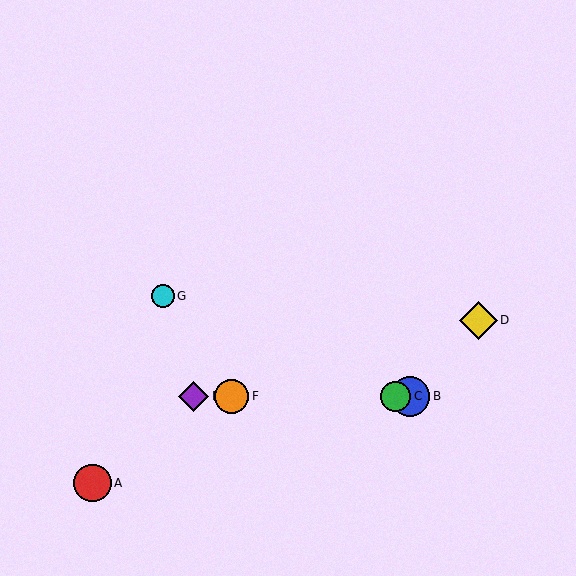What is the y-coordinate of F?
Object F is at y≈396.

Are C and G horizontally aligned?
No, C is at y≈396 and G is at y≈296.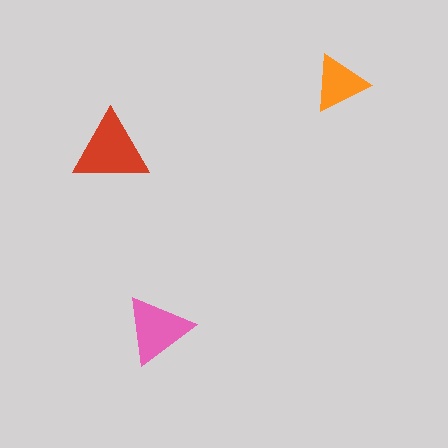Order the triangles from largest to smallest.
the red one, the pink one, the orange one.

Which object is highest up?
The orange triangle is topmost.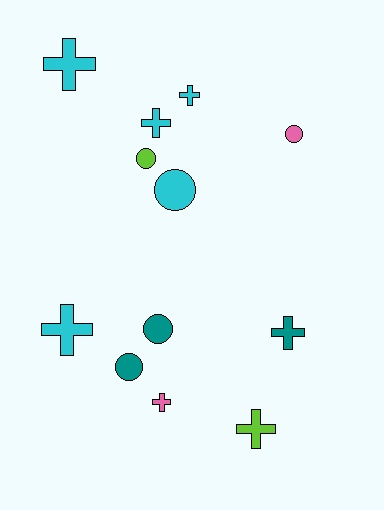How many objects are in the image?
There are 12 objects.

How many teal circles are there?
There are 2 teal circles.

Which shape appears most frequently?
Cross, with 7 objects.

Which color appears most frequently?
Cyan, with 5 objects.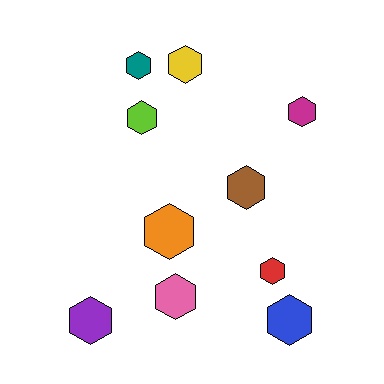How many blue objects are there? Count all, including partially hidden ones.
There is 1 blue object.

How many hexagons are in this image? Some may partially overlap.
There are 10 hexagons.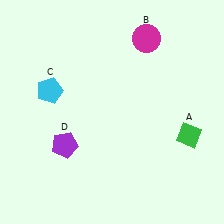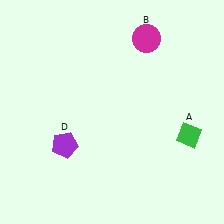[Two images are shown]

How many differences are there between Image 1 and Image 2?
There is 1 difference between the two images.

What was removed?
The cyan pentagon (C) was removed in Image 2.